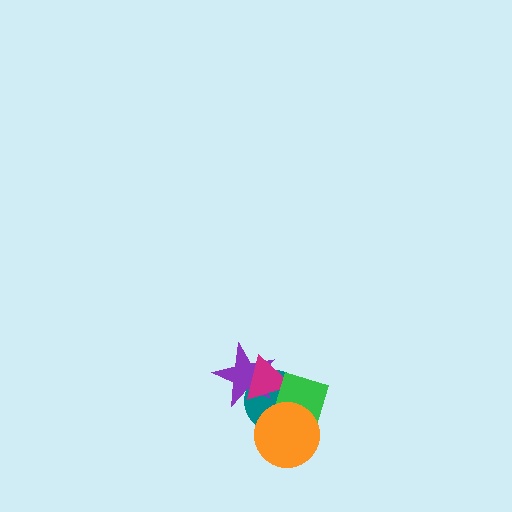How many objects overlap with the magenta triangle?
3 objects overlap with the magenta triangle.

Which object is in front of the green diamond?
The orange circle is in front of the green diamond.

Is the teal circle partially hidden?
Yes, it is partially covered by another shape.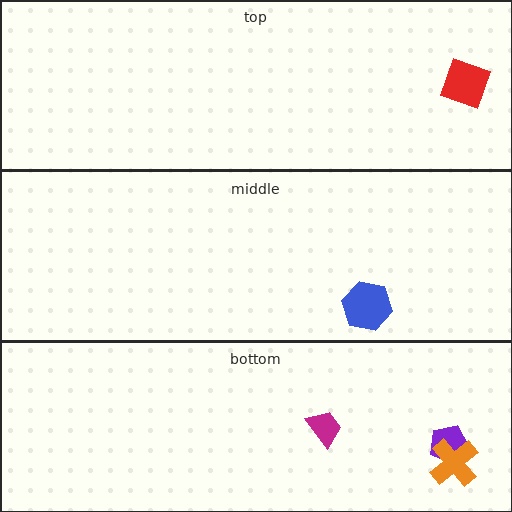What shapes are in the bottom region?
The purple pentagon, the magenta trapezoid, the orange cross.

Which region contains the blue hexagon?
The middle region.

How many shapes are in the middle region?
1.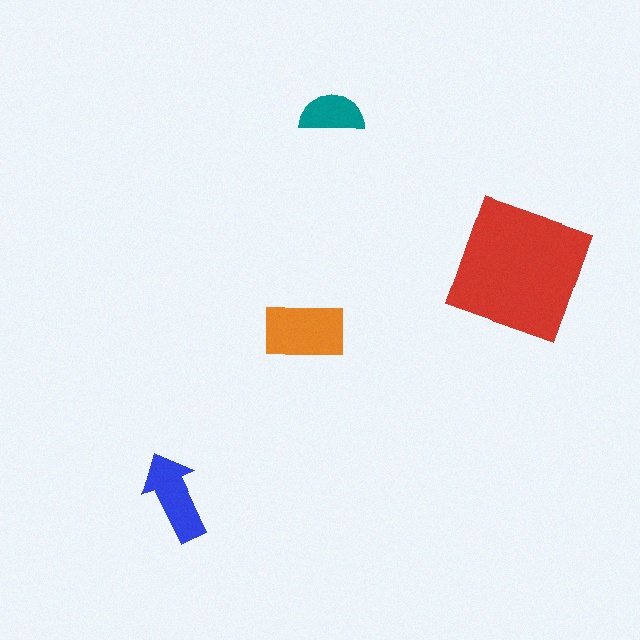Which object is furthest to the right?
The red square is rightmost.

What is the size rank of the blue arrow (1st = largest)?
3rd.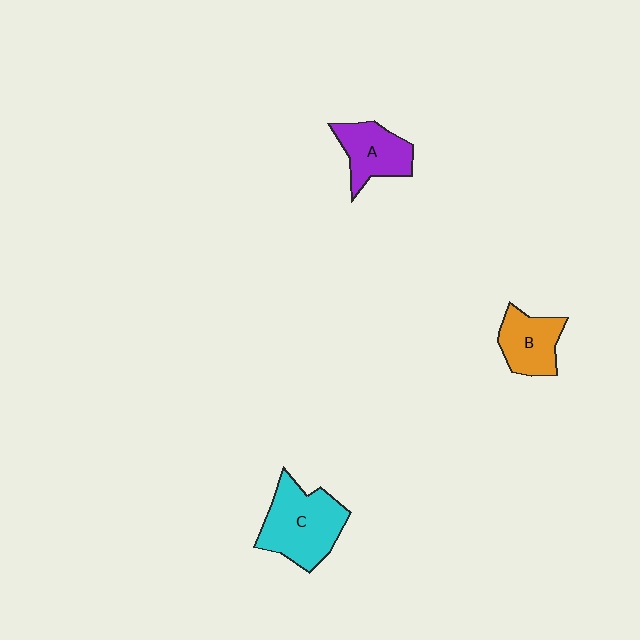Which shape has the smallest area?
Shape B (orange).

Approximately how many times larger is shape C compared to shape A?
Approximately 1.5 times.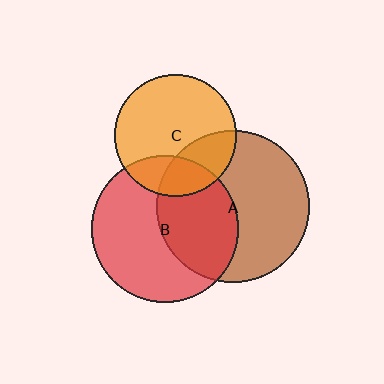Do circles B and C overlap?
Yes.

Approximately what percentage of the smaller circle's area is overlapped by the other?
Approximately 20%.